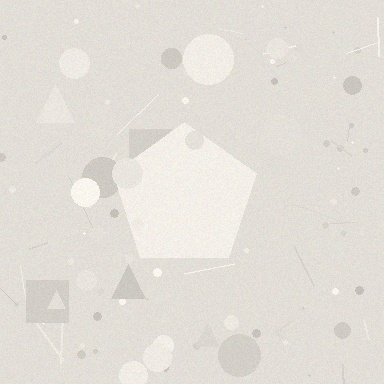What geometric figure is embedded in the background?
A pentagon is embedded in the background.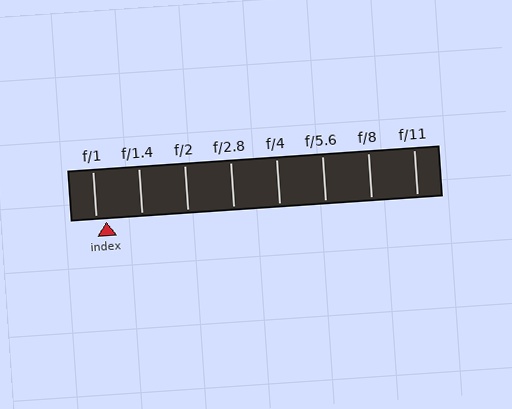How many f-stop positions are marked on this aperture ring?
There are 8 f-stop positions marked.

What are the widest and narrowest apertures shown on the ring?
The widest aperture shown is f/1 and the narrowest is f/11.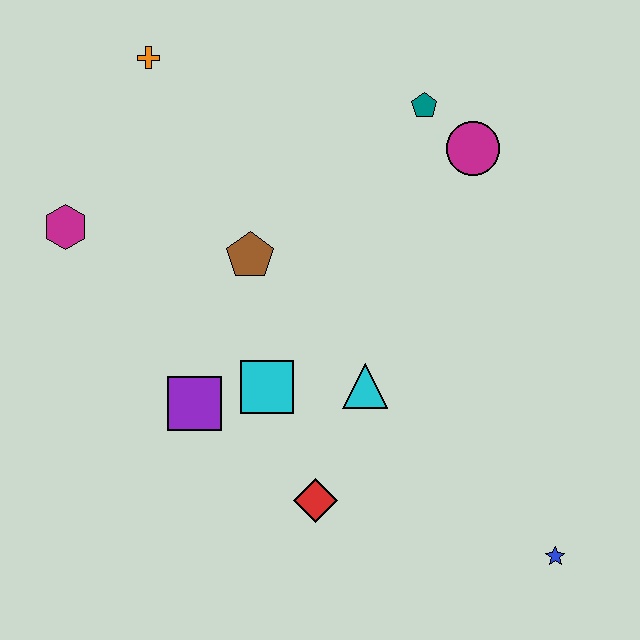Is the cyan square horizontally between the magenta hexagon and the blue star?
Yes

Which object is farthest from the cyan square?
The orange cross is farthest from the cyan square.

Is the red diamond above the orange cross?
No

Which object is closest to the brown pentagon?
The cyan square is closest to the brown pentagon.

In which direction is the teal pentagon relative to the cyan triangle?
The teal pentagon is above the cyan triangle.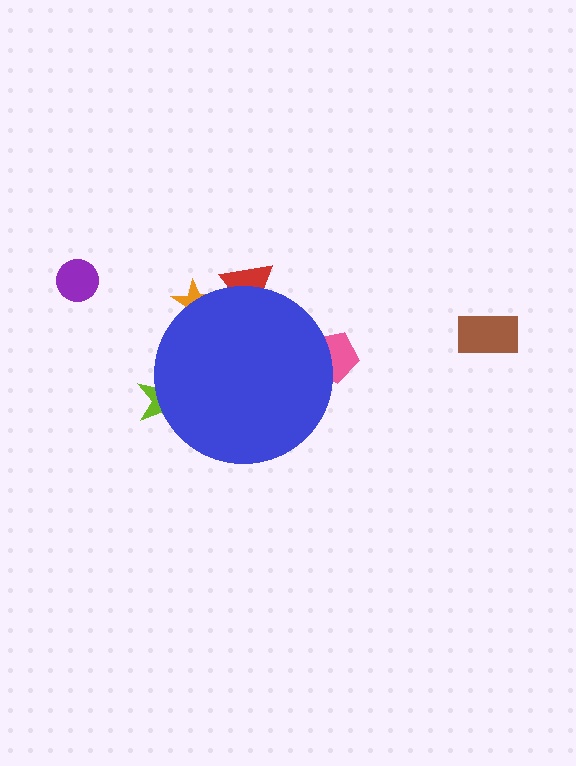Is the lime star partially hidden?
Yes, the lime star is partially hidden behind the blue circle.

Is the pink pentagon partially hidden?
Yes, the pink pentagon is partially hidden behind the blue circle.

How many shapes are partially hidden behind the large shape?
4 shapes are partially hidden.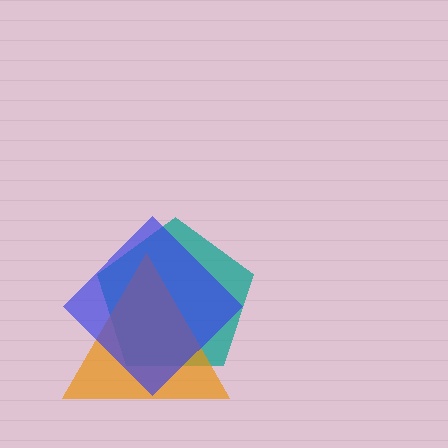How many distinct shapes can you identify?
There are 3 distinct shapes: a teal pentagon, an orange triangle, a blue diamond.